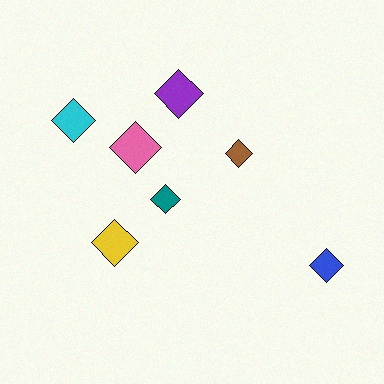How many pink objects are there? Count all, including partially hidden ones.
There is 1 pink object.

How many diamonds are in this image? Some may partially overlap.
There are 7 diamonds.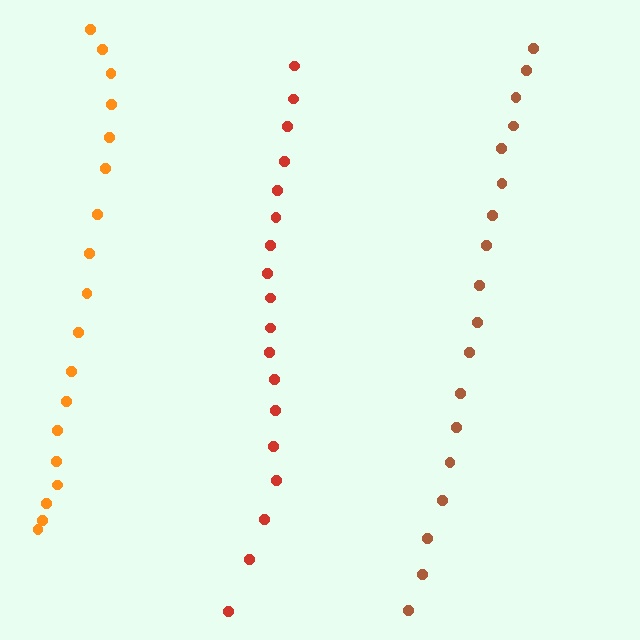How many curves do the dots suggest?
There are 3 distinct paths.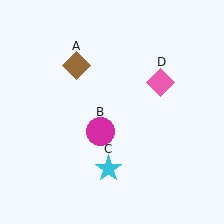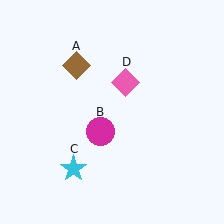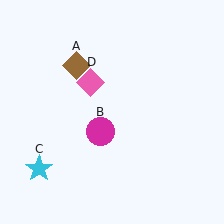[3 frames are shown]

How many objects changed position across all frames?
2 objects changed position: cyan star (object C), pink diamond (object D).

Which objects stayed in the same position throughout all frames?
Brown diamond (object A) and magenta circle (object B) remained stationary.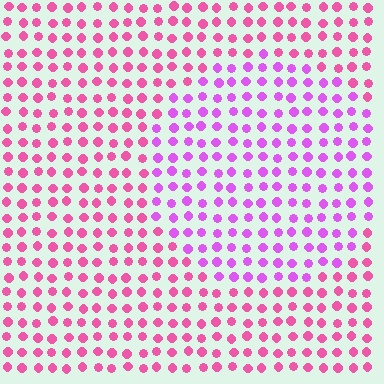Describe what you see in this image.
The image is filled with small pink elements in a uniform arrangement. A circle-shaped region is visible where the elements are tinted to a slightly different hue, forming a subtle color boundary.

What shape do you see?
I see a circle.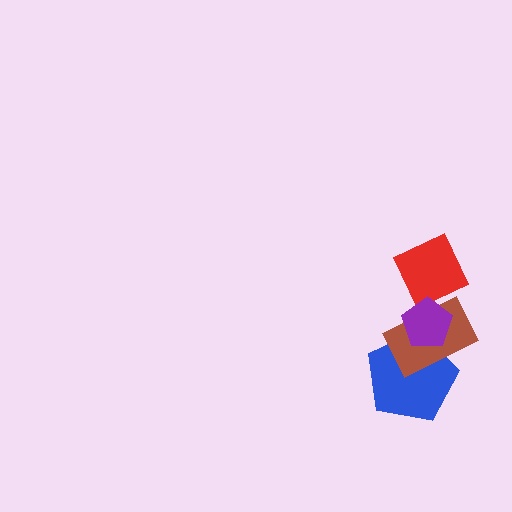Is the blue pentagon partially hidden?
Yes, it is partially covered by another shape.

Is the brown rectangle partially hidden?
Yes, it is partially covered by another shape.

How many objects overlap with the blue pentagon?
2 objects overlap with the blue pentagon.